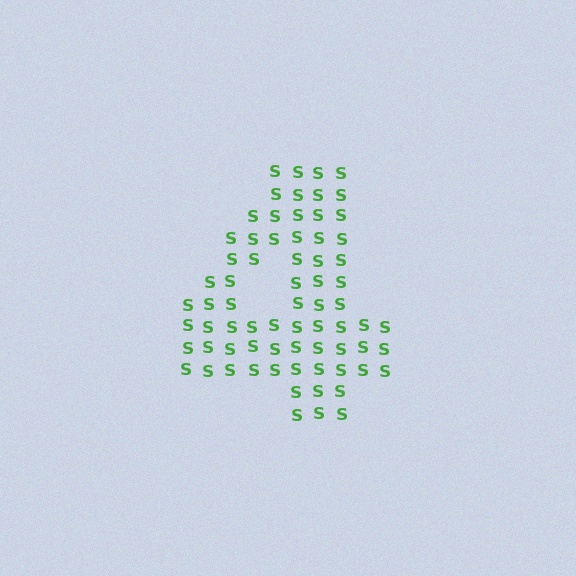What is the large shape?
The large shape is the digit 4.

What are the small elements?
The small elements are letter S's.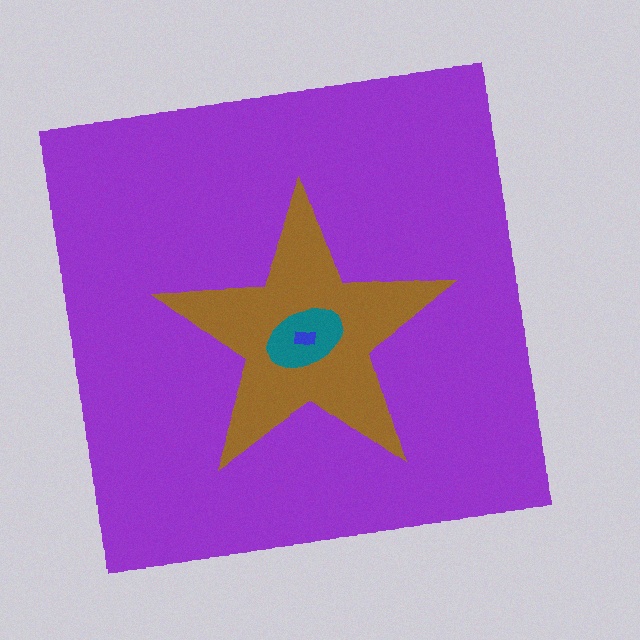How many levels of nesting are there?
4.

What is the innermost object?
The blue rectangle.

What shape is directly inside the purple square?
The brown star.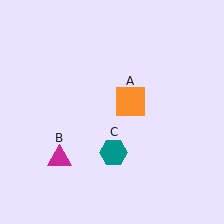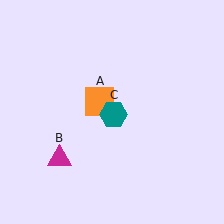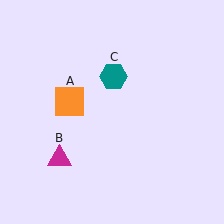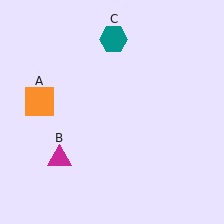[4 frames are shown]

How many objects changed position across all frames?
2 objects changed position: orange square (object A), teal hexagon (object C).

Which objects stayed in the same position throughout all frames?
Magenta triangle (object B) remained stationary.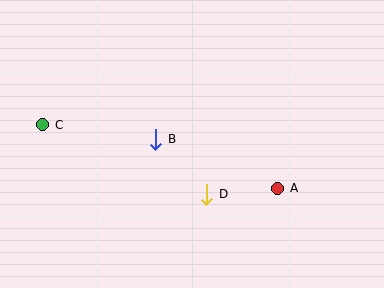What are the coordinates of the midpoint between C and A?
The midpoint between C and A is at (160, 157).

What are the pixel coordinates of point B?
Point B is at (156, 139).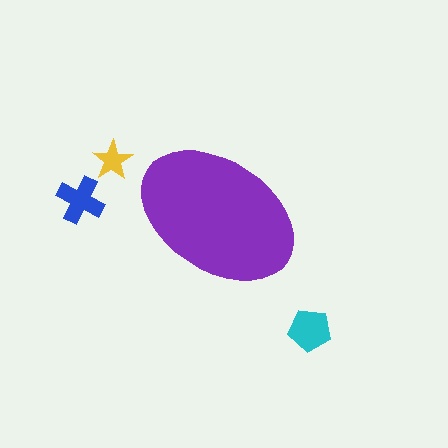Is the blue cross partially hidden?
No, the blue cross is fully visible.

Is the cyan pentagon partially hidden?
No, the cyan pentagon is fully visible.